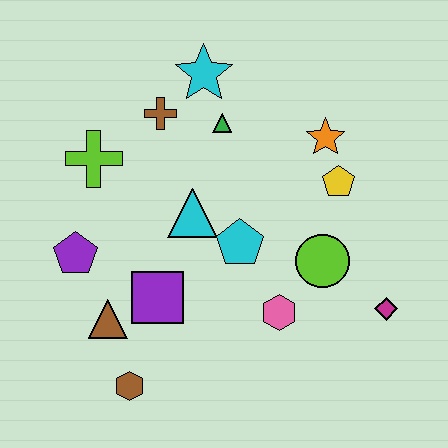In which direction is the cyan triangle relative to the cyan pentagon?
The cyan triangle is to the left of the cyan pentagon.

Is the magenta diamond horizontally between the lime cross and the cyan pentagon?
No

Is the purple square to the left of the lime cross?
No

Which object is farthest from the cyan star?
The brown hexagon is farthest from the cyan star.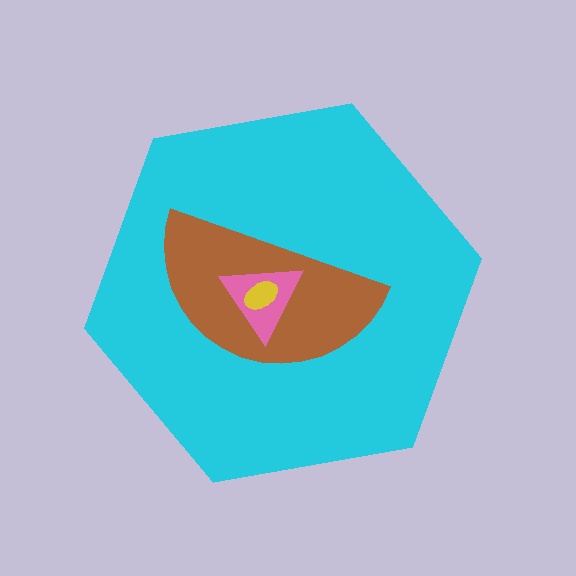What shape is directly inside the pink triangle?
The yellow ellipse.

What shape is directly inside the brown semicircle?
The pink triangle.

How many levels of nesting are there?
4.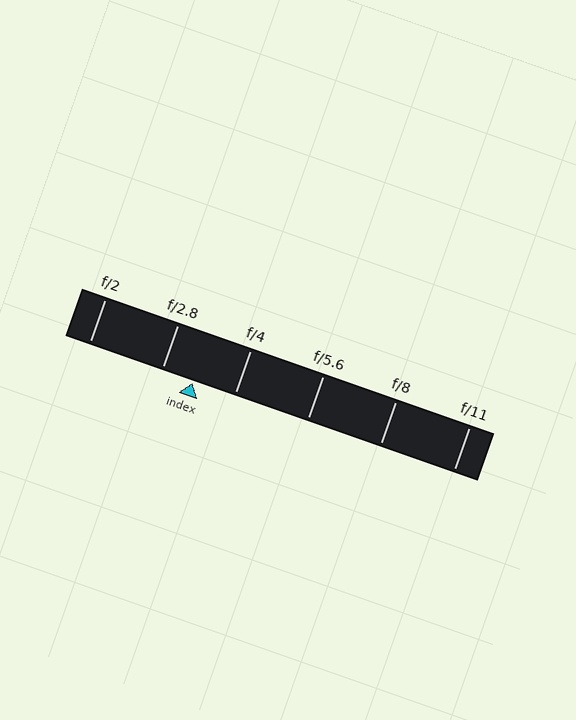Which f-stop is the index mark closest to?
The index mark is closest to f/2.8.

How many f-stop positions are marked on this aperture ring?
There are 6 f-stop positions marked.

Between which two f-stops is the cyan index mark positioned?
The index mark is between f/2.8 and f/4.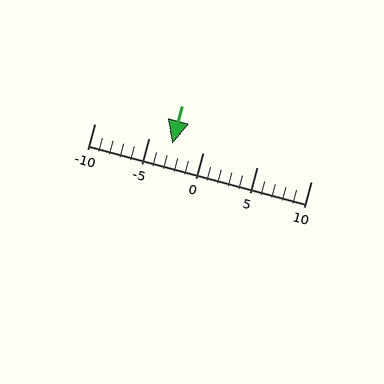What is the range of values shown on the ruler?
The ruler shows values from -10 to 10.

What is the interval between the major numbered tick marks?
The major tick marks are spaced 5 units apart.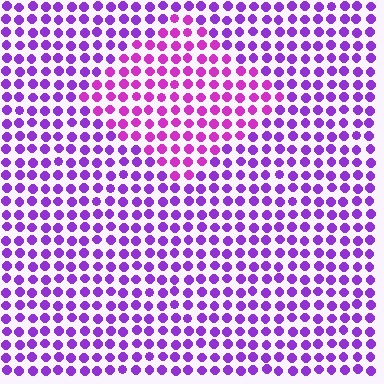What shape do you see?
I see a diamond.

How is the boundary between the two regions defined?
The boundary is defined purely by a slight shift in hue (about 28 degrees). Spacing, size, and orientation are identical on both sides.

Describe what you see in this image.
The image is filled with small purple elements in a uniform arrangement. A diamond-shaped region is visible where the elements are tinted to a slightly different hue, forming a subtle color boundary.